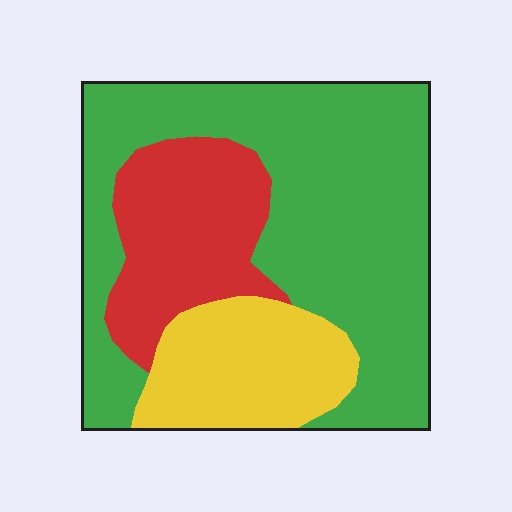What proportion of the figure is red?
Red covers about 20% of the figure.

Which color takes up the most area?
Green, at roughly 60%.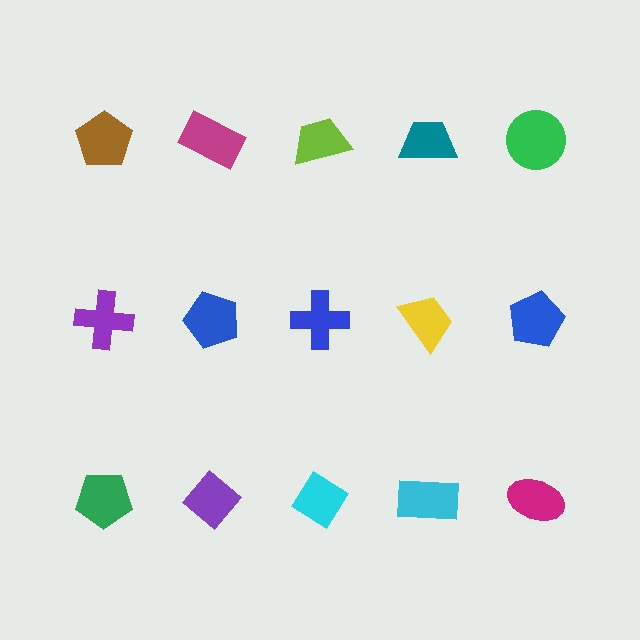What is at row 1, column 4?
A teal trapezoid.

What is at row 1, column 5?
A green circle.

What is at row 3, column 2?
A purple diamond.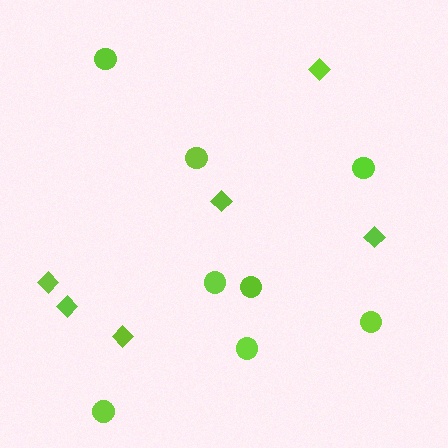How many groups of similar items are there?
There are 2 groups: one group of diamonds (6) and one group of circles (8).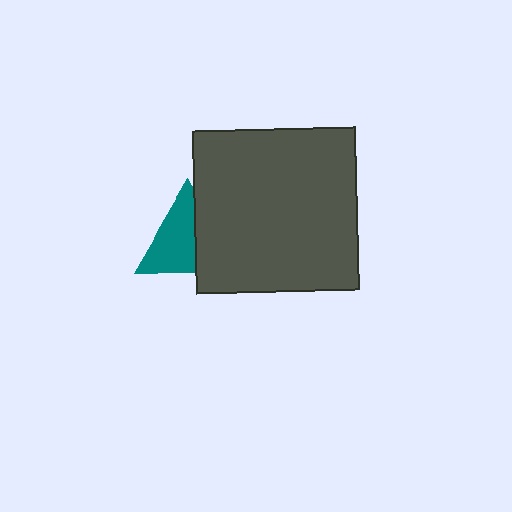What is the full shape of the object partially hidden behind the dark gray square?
The partially hidden object is a teal triangle.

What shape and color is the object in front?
The object in front is a dark gray square.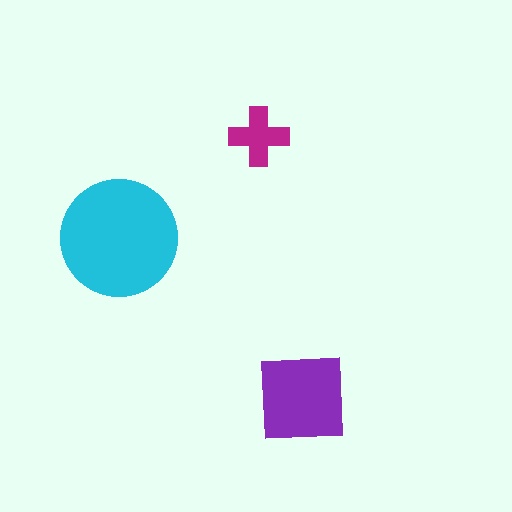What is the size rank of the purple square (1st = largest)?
2nd.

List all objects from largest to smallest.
The cyan circle, the purple square, the magenta cross.